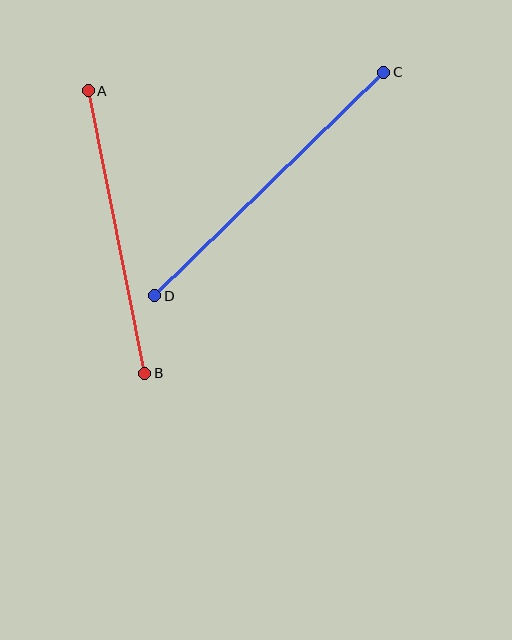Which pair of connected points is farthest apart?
Points C and D are farthest apart.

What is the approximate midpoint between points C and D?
The midpoint is at approximately (269, 184) pixels.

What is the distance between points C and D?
The distance is approximately 320 pixels.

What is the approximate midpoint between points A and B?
The midpoint is at approximately (116, 232) pixels.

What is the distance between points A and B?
The distance is approximately 288 pixels.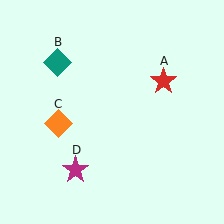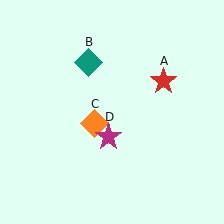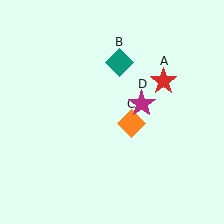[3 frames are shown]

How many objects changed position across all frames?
3 objects changed position: teal diamond (object B), orange diamond (object C), magenta star (object D).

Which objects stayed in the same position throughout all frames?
Red star (object A) remained stationary.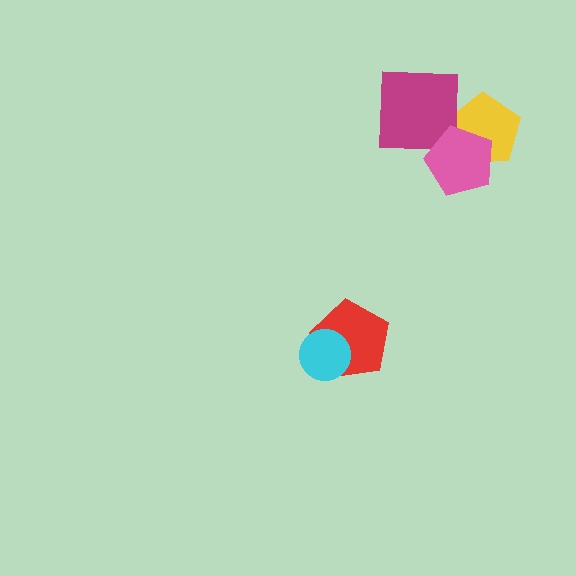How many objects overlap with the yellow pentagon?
2 objects overlap with the yellow pentagon.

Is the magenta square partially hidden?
Yes, it is partially covered by another shape.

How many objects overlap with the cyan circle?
1 object overlaps with the cyan circle.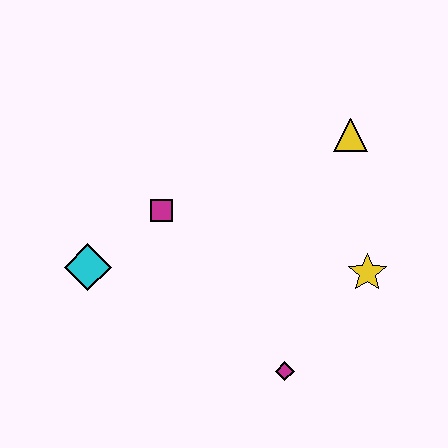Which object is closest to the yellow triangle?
The yellow star is closest to the yellow triangle.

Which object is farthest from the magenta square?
The yellow star is farthest from the magenta square.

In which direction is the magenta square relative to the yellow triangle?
The magenta square is to the left of the yellow triangle.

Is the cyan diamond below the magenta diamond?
No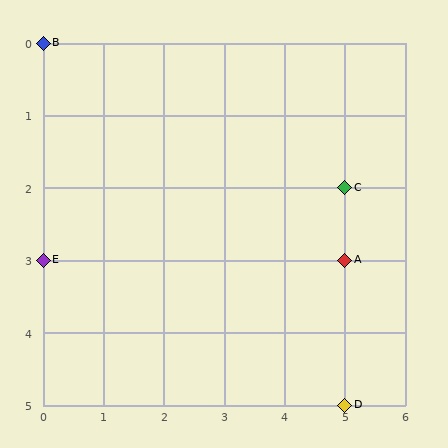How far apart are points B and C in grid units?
Points B and C are 5 columns and 2 rows apart (about 5.4 grid units diagonally).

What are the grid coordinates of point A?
Point A is at grid coordinates (5, 3).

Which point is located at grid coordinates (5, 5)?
Point D is at (5, 5).